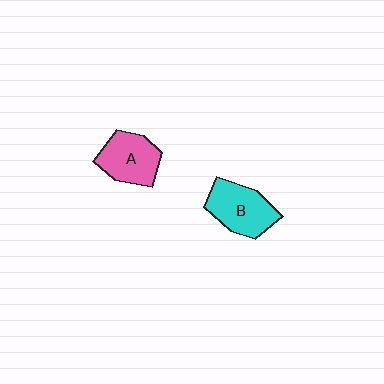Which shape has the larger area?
Shape B (cyan).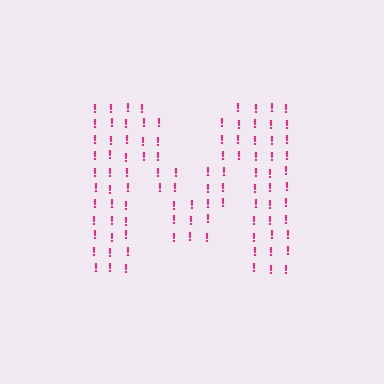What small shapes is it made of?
It is made of small exclamation marks.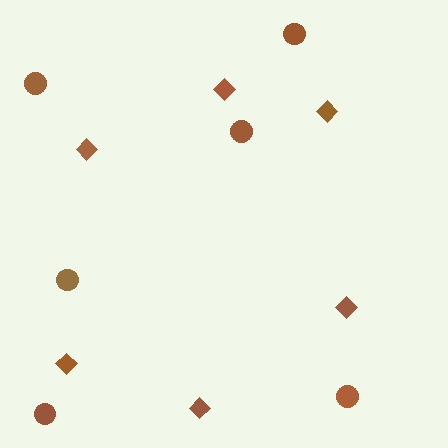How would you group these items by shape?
There are 2 groups: one group of diamonds (6) and one group of circles (6).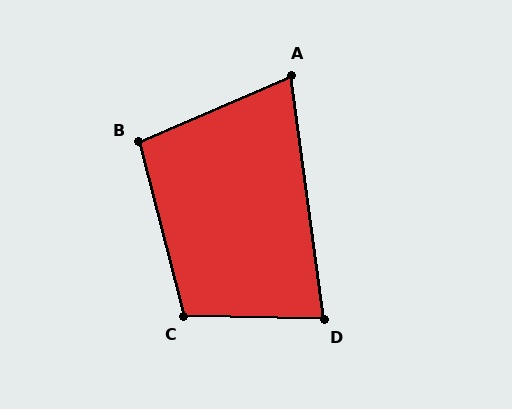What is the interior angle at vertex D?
Approximately 81 degrees (acute).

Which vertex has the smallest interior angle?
A, at approximately 75 degrees.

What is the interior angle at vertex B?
Approximately 99 degrees (obtuse).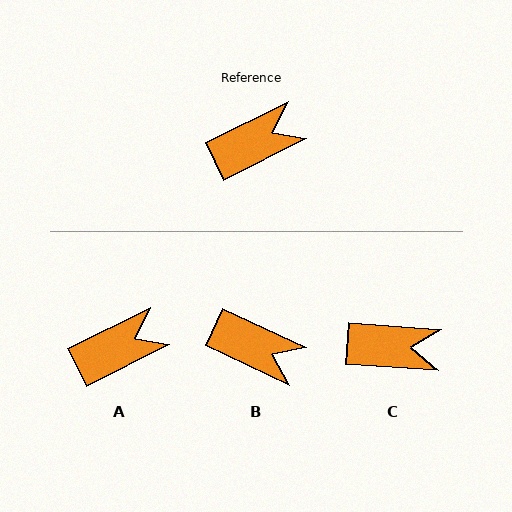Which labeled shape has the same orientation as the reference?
A.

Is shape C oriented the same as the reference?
No, it is off by about 31 degrees.